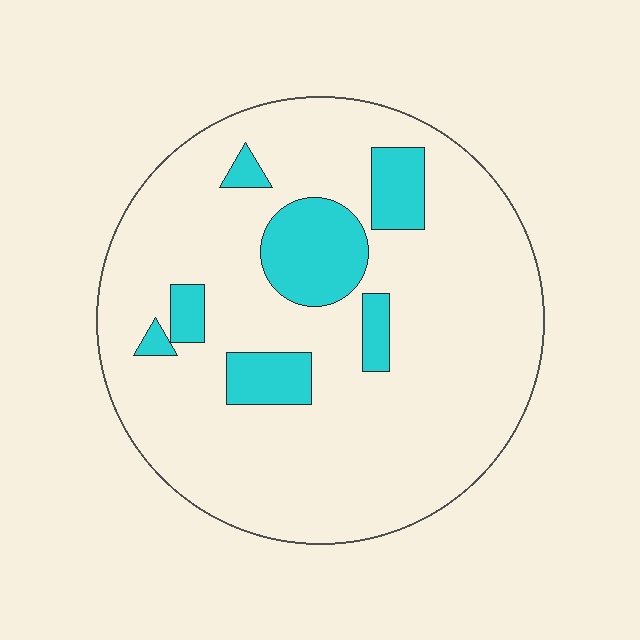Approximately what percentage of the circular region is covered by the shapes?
Approximately 15%.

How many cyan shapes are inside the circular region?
7.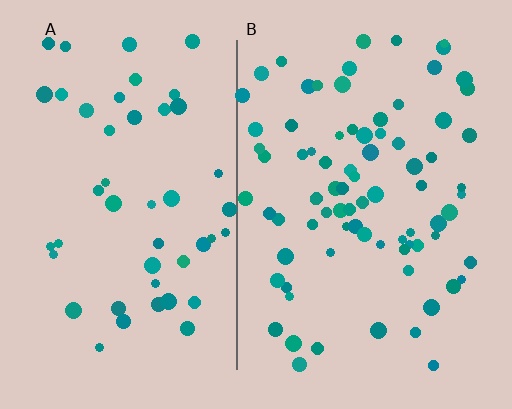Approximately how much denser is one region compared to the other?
Approximately 1.7× — region B over region A.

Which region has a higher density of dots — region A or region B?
B (the right).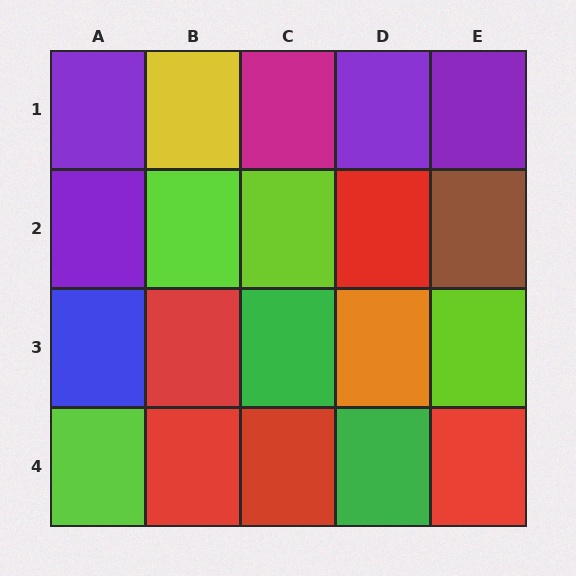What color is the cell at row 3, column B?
Red.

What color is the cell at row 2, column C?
Lime.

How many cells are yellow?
1 cell is yellow.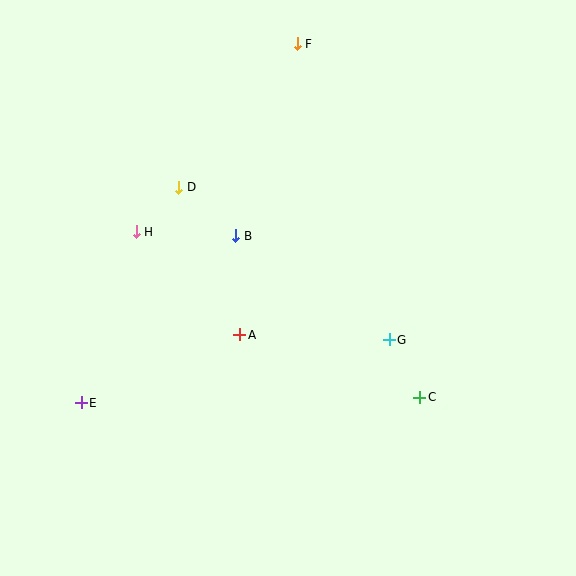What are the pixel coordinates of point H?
Point H is at (136, 232).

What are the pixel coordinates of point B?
Point B is at (236, 236).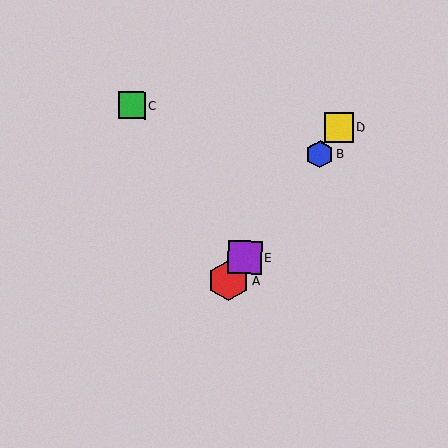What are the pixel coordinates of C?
Object C is at (132, 105).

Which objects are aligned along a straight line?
Objects A, B, D, E are aligned along a straight line.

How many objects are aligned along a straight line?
4 objects (A, B, D, E) are aligned along a straight line.